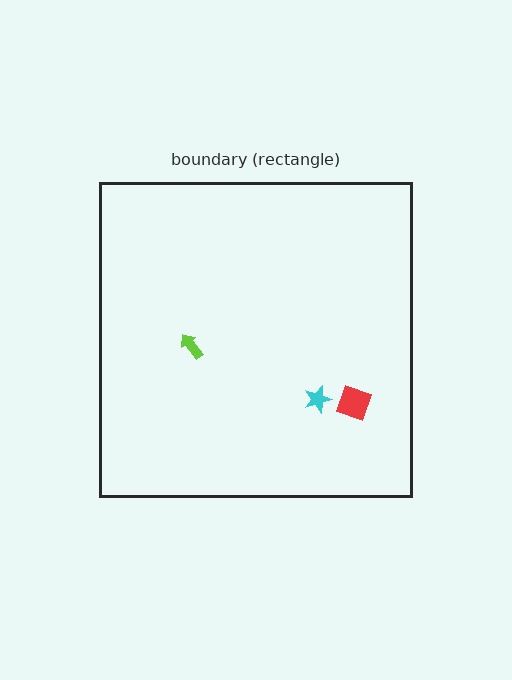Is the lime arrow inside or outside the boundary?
Inside.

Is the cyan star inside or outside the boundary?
Inside.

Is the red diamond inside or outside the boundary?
Inside.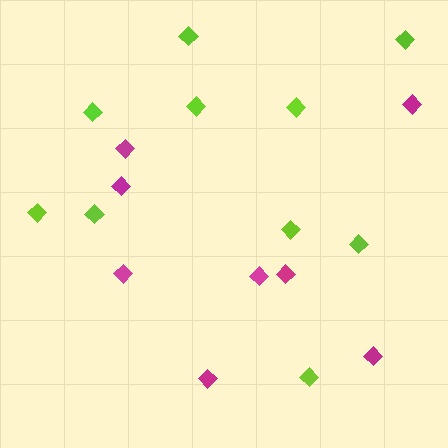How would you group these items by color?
There are 2 groups: one group of lime diamonds (10) and one group of magenta diamonds (8).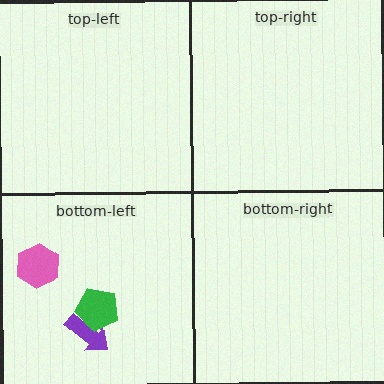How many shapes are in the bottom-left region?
3.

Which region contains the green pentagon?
The bottom-left region.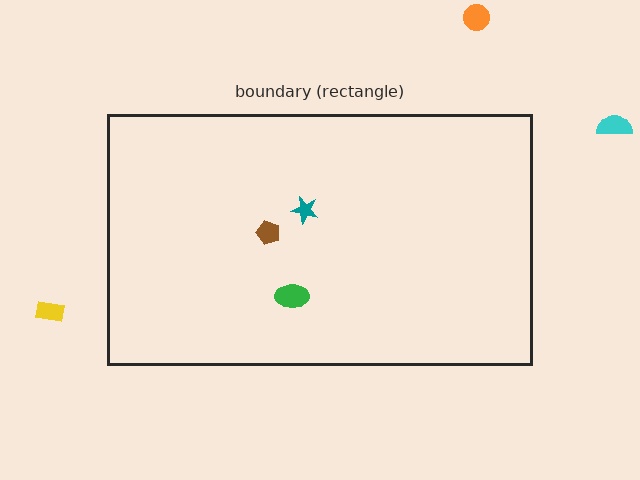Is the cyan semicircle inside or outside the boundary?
Outside.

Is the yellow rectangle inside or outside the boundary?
Outside.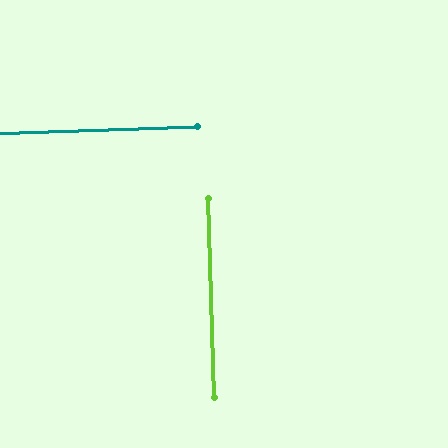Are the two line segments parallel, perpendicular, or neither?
Perpendicular — they meet at approximately 90°.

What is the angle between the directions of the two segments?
Approximately 90 degrees.